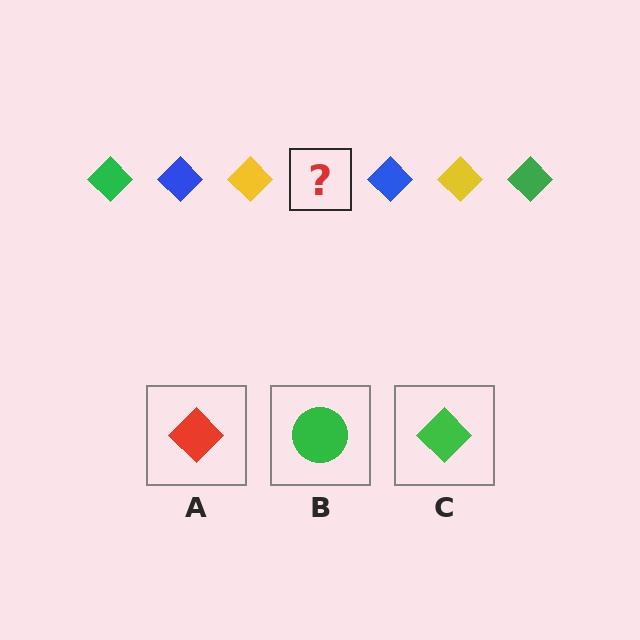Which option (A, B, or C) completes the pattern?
C.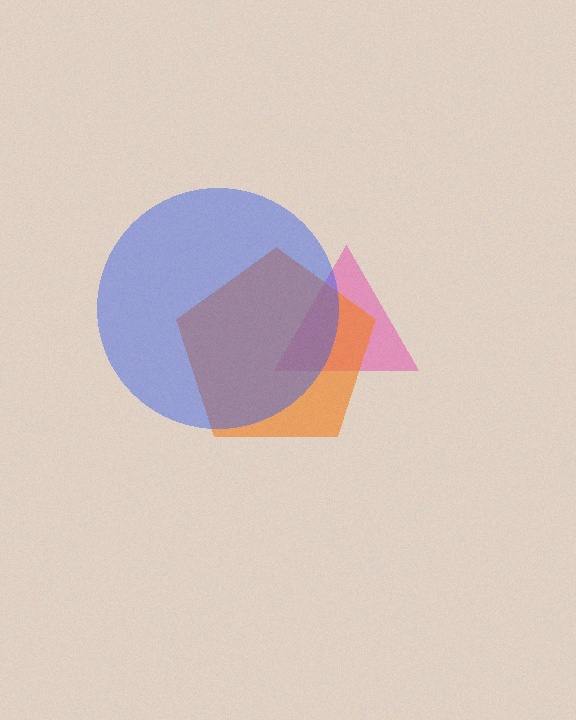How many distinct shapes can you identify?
There are 3 distinct shapes: a pink triangle, an orange pentagon, a blue circle.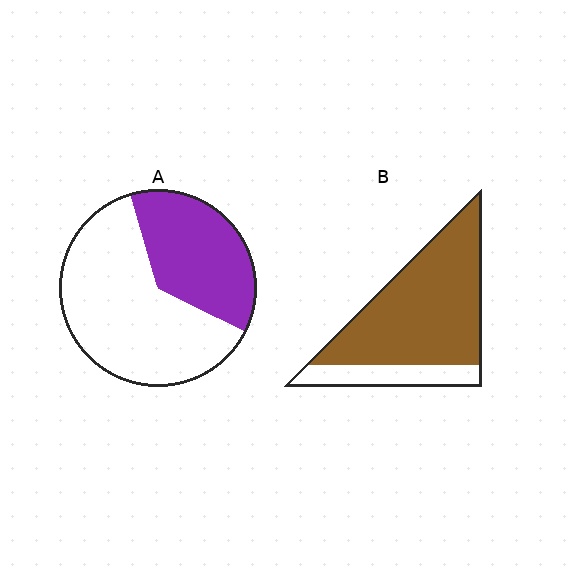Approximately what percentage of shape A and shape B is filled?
A is approximately 35% and B is approximately 80%.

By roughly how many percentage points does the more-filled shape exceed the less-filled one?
By roughly 40 percentage points (B over A).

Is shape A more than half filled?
No.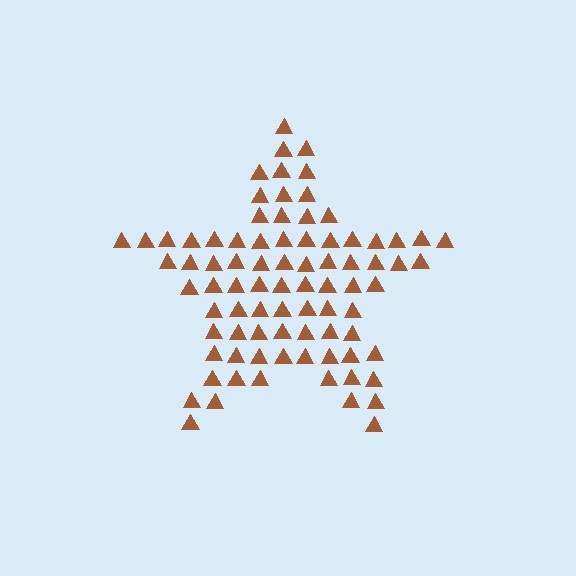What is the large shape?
The large shape is a star.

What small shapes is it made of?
It is made of small triangles.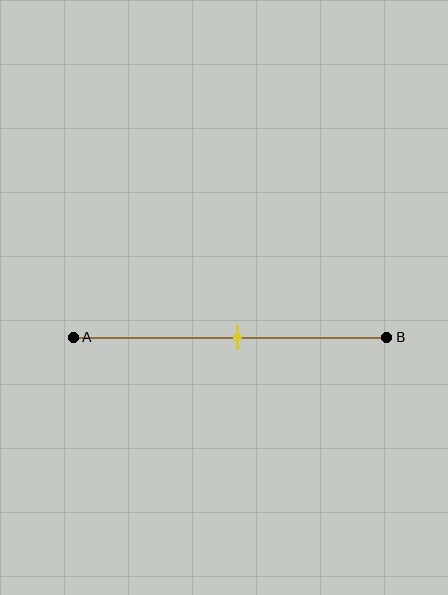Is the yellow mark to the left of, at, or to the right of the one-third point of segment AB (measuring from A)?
The yellow mark is to the right of the one-third point of segment AB.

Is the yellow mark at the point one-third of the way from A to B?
No, the mark is at about 50% from A, not at the 33% one-third point.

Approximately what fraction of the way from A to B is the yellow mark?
The yellow mark is approximately 50% of the way from A to B.